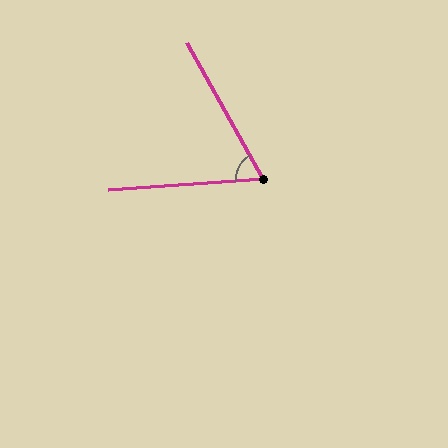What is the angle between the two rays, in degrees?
Approximately 65 degrees.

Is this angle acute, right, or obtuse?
It is acute.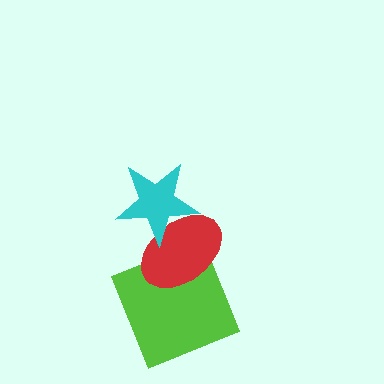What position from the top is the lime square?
The lime square is 3rd from the top.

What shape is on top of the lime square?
The red ellipse is on top of the lime square.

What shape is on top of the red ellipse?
The cyan star is on top of the red ellipse.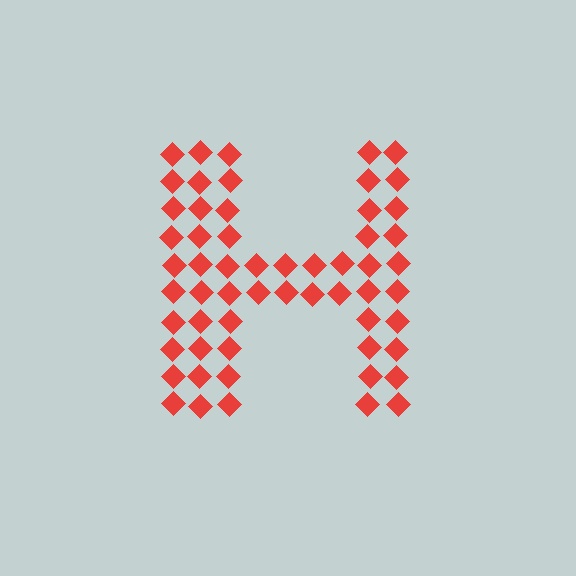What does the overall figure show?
The overall figure shows the letter H.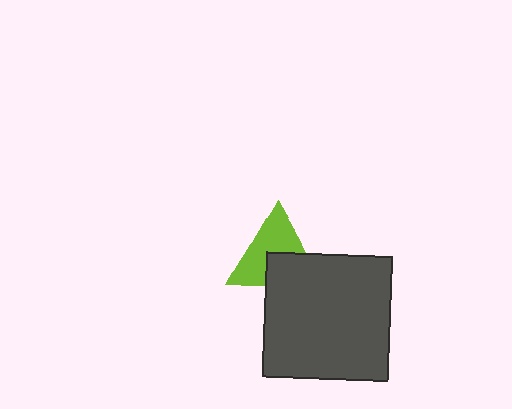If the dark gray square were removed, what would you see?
You would see the complete lime triangle.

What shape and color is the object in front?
The object in front is a dark gray square.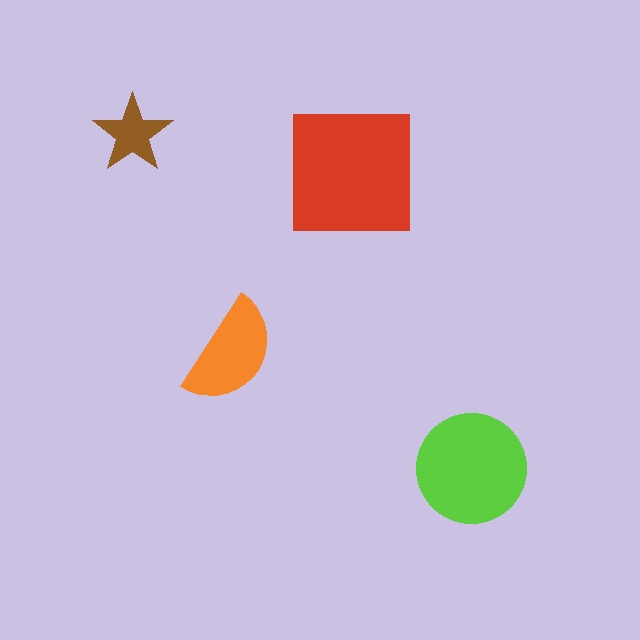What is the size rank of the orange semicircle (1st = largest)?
3rd.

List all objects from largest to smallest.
The red square, the lime circle, the orange semicircle, the brown star.